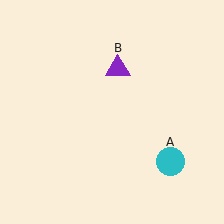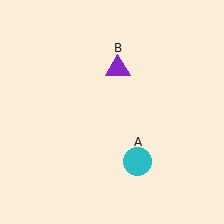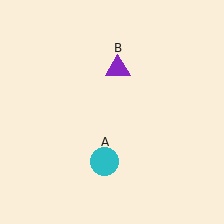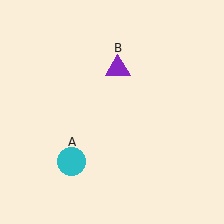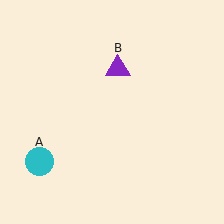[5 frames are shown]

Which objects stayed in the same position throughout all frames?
Purple triangle (object B) remained stationary.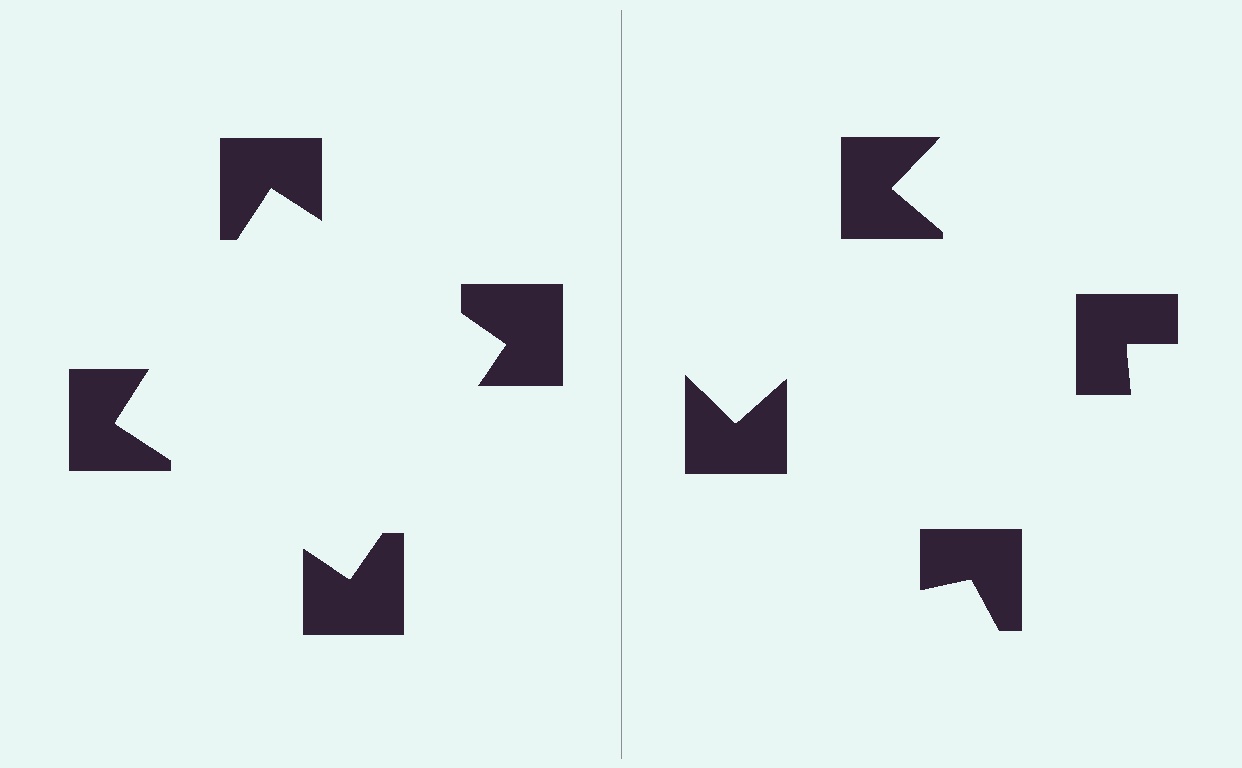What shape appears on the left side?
An illusory square.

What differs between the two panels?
The notched squares are positioned identically on both sides; only the wedge orientations differ. On the left they align to a square; on the right they are misaligned.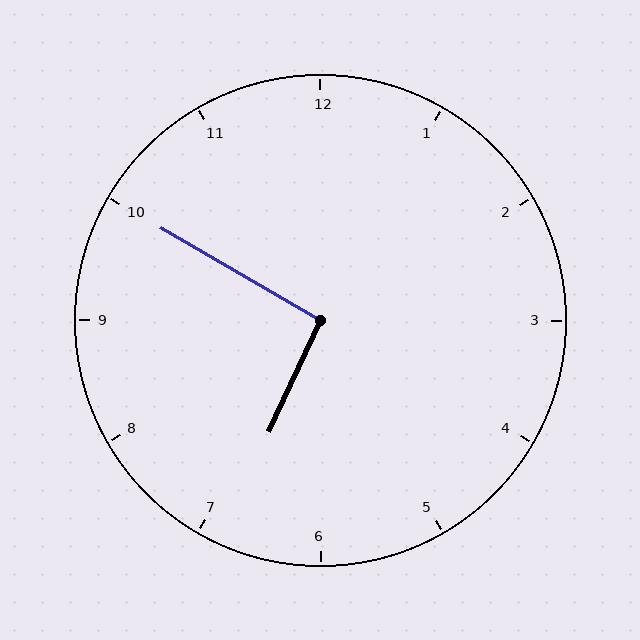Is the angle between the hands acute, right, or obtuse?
It is right.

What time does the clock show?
6:50.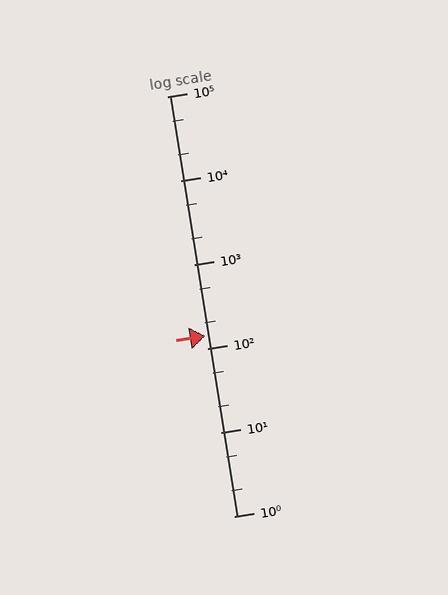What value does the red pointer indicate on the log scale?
The pointer indicates approximately 140.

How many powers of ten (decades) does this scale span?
The scale spans 5 decades, from 1 to 100000.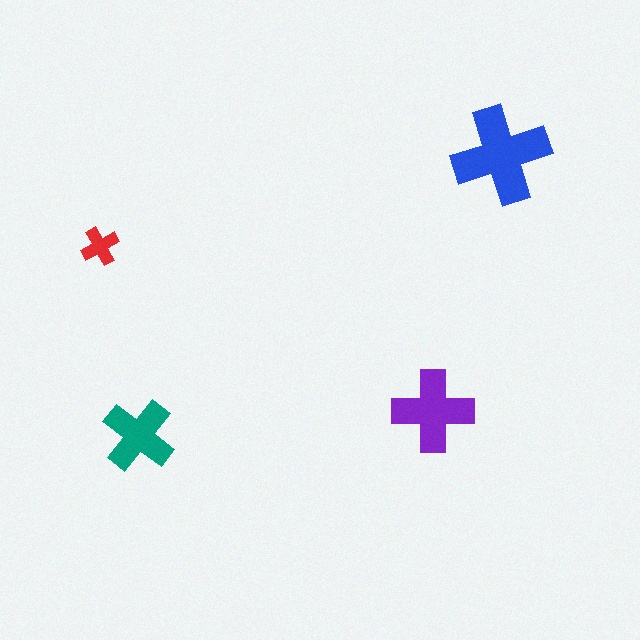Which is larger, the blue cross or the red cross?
The blue one.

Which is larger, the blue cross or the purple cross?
The blue one.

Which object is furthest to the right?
The blue cross is rightmost.